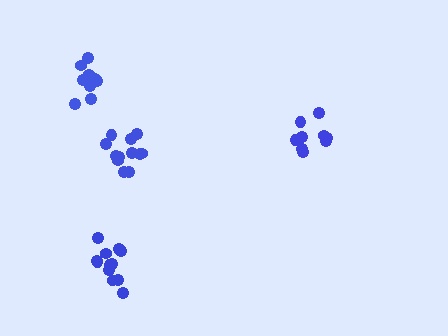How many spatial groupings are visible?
There are 4 spatial groupings.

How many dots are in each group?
Group 1: 9 dots, Group 2: 11 dots, Group 3: 12 dots, Group 4: 12 dots (44 total).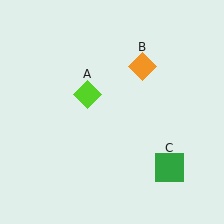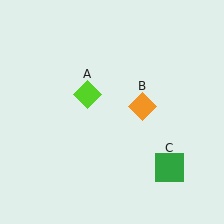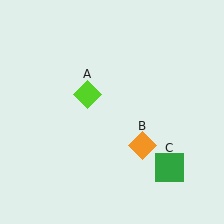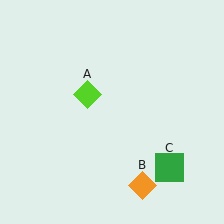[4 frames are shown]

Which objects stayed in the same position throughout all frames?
Lime diamond (object A) and green square (object C) remained stationary.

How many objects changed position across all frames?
1 object changed position: orange diamond (object B).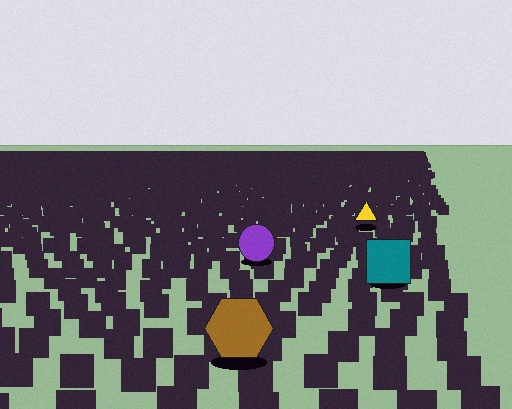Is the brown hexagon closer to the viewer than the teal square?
Yes. The brown hexagon is closer — you can tell from the texture gradient: the ground texture is coarser near it.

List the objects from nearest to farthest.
From nearest to farthest: the brown hexagon, the teal square, the purple circle, the yellow triangle.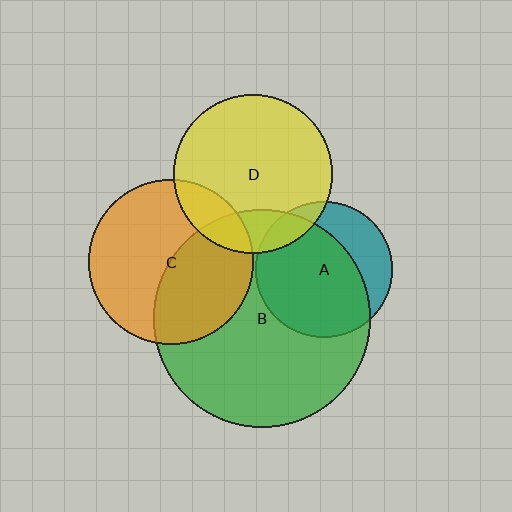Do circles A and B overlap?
Yes.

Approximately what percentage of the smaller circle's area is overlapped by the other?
Approximately 70%.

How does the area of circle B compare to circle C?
Approximately 1.7 times.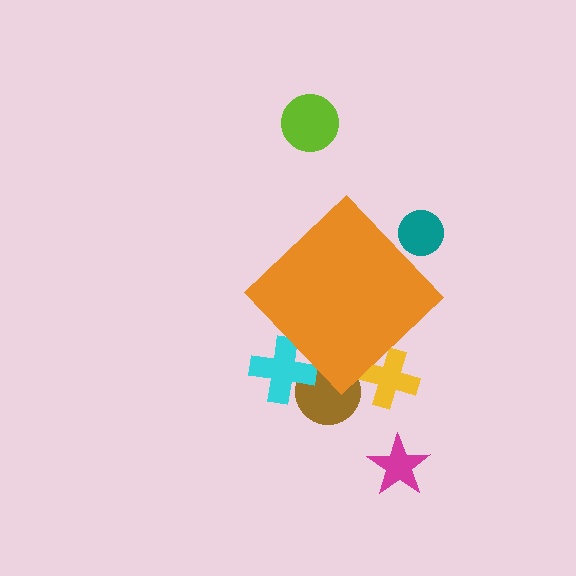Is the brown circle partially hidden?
Yes, the brown circle is partially hidden behind the orange diamond.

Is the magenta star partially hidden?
No, the magenta star is fully visible.